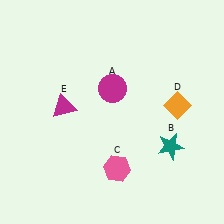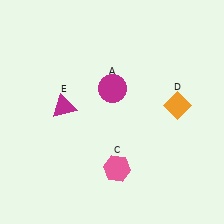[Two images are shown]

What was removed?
The teal star (B) was removed in Image 2.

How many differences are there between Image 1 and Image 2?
There is 1 difference between the two images.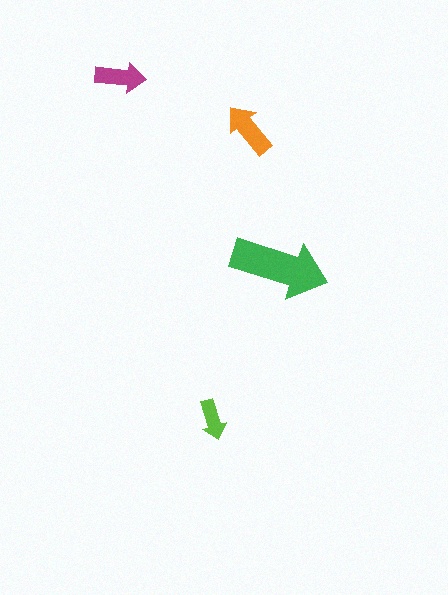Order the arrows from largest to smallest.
the green one, the orange one, the magenta one, the lime one.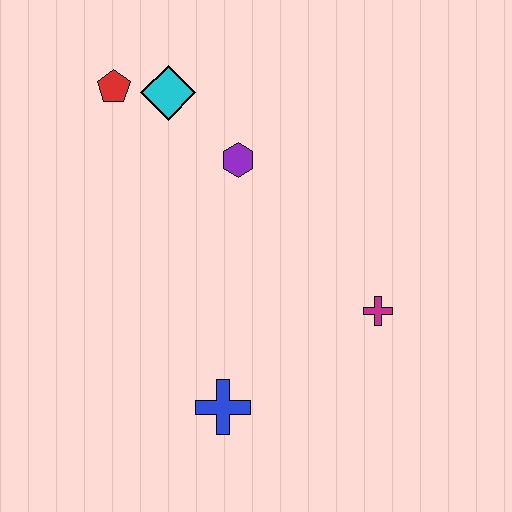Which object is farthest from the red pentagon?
The magenta cross is farthest from the red pentagon.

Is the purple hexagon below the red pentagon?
Yes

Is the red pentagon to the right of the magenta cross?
No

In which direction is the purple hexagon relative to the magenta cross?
The purple hexagon is above the magenta cross.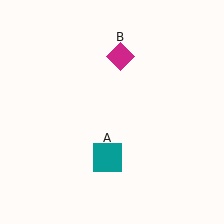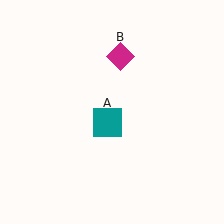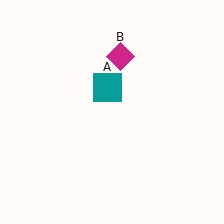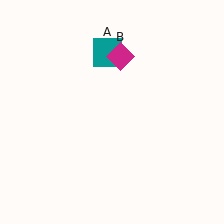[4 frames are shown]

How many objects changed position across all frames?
1 object changed position: teal square (object A).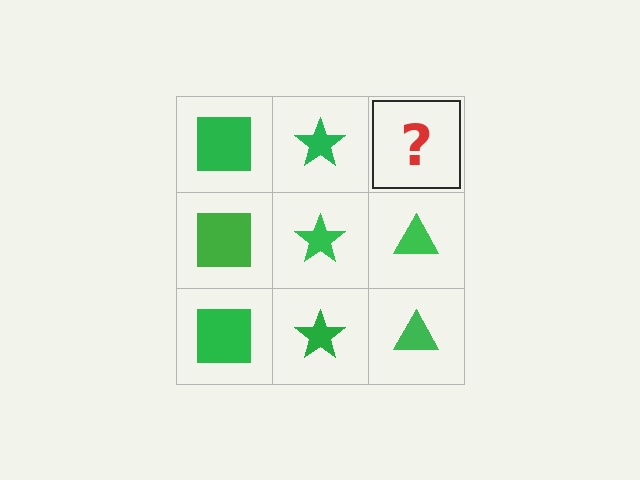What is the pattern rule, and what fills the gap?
The rule is that each column has a consistent shape. The gap should be filled with a green triangle.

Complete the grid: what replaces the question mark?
The question mark should be replaced with a green triangle.